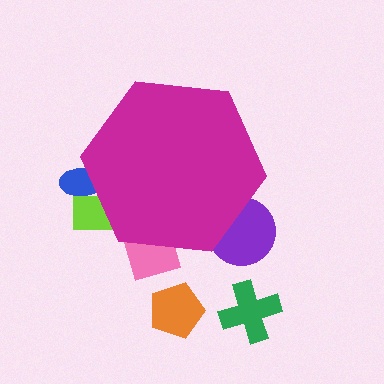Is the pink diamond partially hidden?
Yes, the pink diamond is partially hidden behind the magenta hexagon.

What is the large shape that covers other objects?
A magenta hexagon.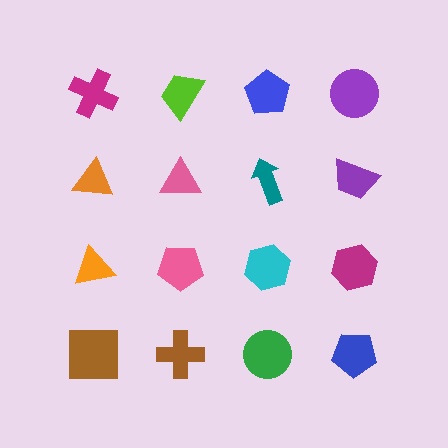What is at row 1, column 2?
A lime trapezoid.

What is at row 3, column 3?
A cyan hexagon.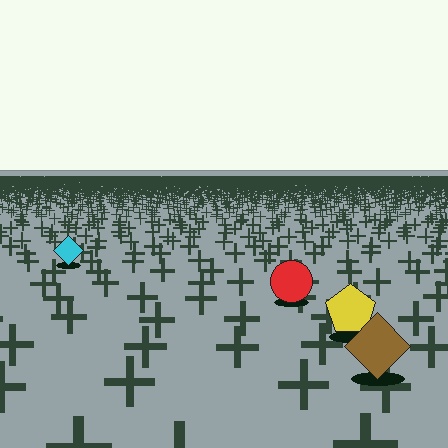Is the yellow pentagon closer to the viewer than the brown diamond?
No. The brown diamond is closer — you can tell from the texture gradient: the ground texture is coarser near it.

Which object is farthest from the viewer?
The cyan diamond is farthest from the viewer. It appears smaller and the ground texture around it is denser.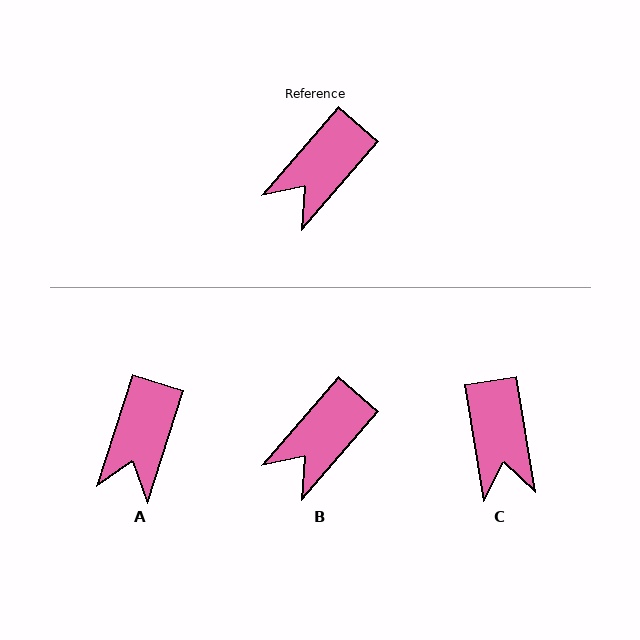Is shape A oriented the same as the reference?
No, it is off by about 23 degrees.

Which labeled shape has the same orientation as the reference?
B.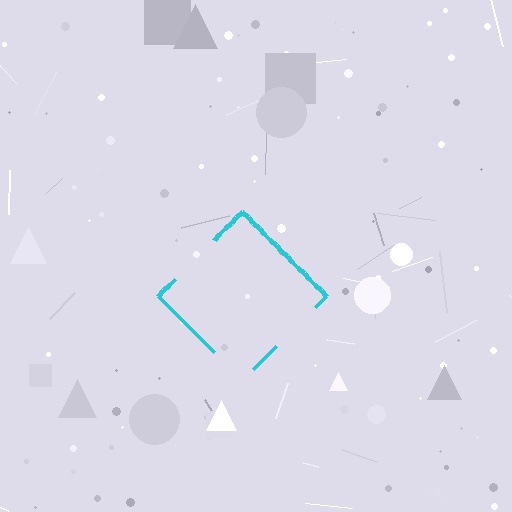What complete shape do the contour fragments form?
The contour fragments form a diamond.